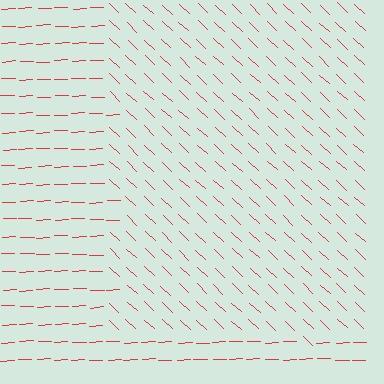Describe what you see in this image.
The image is filled with small red line segments. A rectangle region in the image has lines oriented differently from the surrounding lines, creating a visible texture boundary.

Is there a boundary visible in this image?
Yes, there is a texture boundary formed by a change in line orientation.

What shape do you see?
I see a rectangle.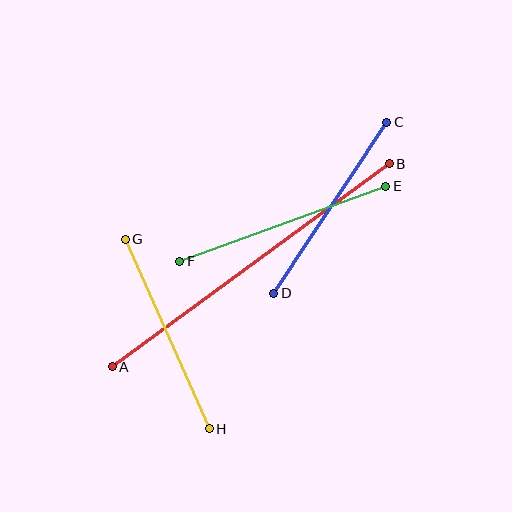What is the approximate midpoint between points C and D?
The midpoint is at approximately (330, 208) pixels.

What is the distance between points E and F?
The distance is approximately 219 pixels.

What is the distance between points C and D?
The distance is approximately 205 pixels.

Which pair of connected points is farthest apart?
Points A and B are farthest apart.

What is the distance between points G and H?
The distance is approximately 207 pixels.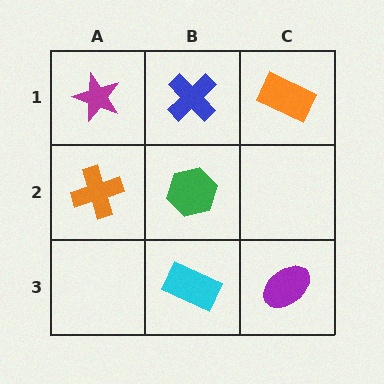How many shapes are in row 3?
2 shapes.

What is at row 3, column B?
A cyan rectangle.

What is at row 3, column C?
A purple ellipse.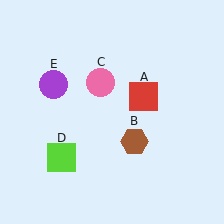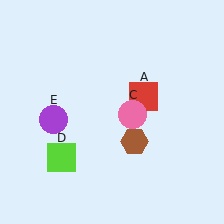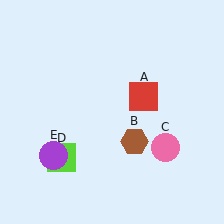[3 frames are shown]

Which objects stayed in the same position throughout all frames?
Red square (object A) and brown hexagon (object B) and lime square (object D) remained stationary.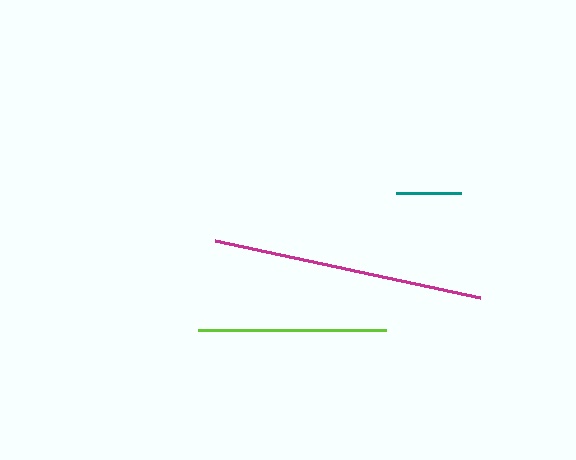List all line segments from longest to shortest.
From longest to shortest: magenta, lime, teal.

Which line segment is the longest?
The magenta line is the longest at approximately 271 pixels.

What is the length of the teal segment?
The teal segment is approximately 66 pixels long.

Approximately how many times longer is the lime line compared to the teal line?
The lime line is approximately 2.9 times the length of the teal line.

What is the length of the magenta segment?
The magenta segment is approximately 271 pixels long.